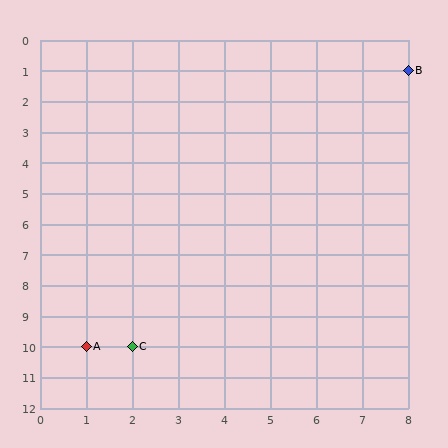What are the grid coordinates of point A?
Point A is at grid coordinates (1, 10).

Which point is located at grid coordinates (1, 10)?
Point A is at (1, 10).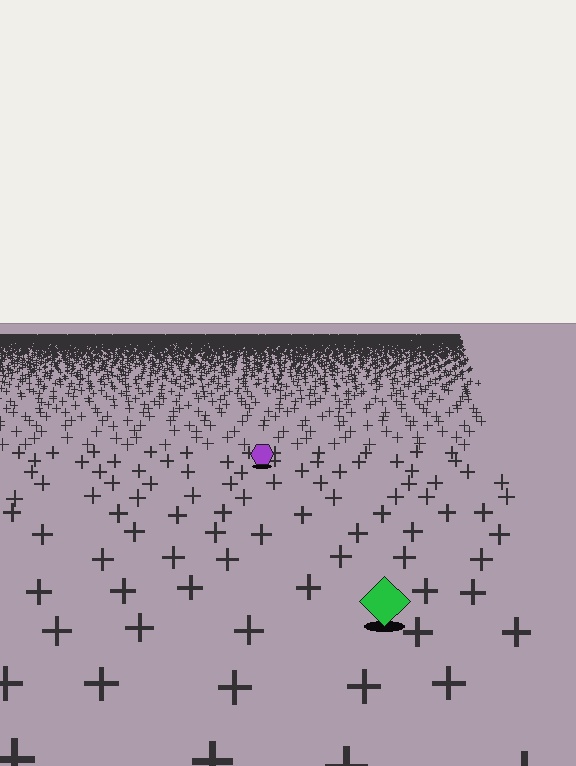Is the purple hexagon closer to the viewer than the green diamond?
No. The green diamond is closer — you can tell from the texture gradient: the ground texture is coarser near it.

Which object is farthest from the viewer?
The purple hexagon is farthest from the viewer. It appears smaller and the ground texture around it is denser.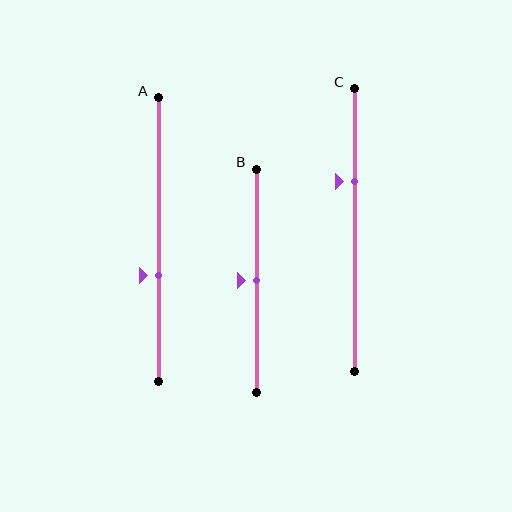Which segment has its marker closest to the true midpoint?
Segment B has its marker closest to the true midpoint.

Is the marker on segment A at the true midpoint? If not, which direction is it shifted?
No, the marker on segment A is shifted downward by about 13% of the segment length.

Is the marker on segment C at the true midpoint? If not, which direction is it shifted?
No, the marker on segment C is shifted upward by about 17% of the segment length.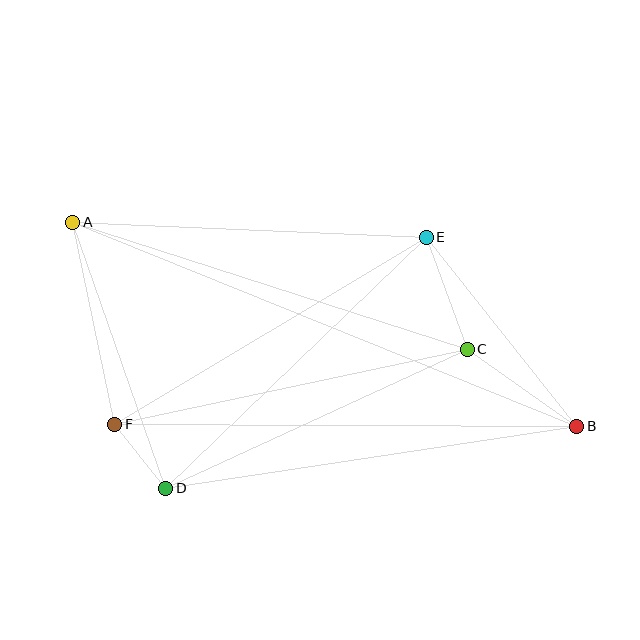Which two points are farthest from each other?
Points A and B are farthest from each other.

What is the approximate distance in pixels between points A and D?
The distance between A and D is approximately 282 pixels.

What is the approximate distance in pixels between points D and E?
The distance between D and E is approximately 362 pixels.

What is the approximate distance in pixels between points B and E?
The distance between B and E is approximately 241 pixels.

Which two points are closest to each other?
Points D and F are closest to each other.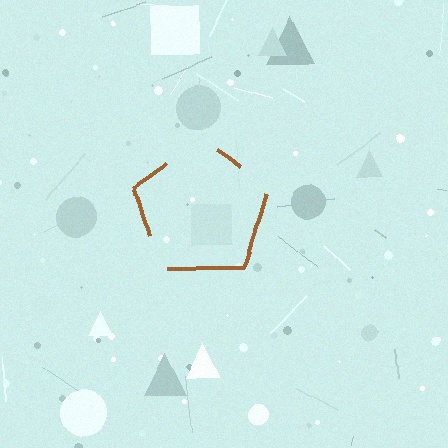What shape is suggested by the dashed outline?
The dashed outline suggests a pentagon.